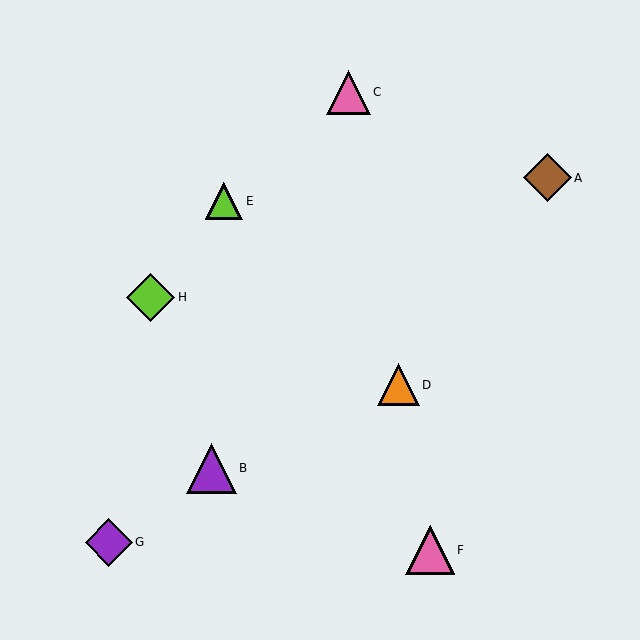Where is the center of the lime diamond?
The center of the lime diamond is at (151, 297).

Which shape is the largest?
The purple triangle (labeled B) is the largest.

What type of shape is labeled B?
Shape B is a purple triangle.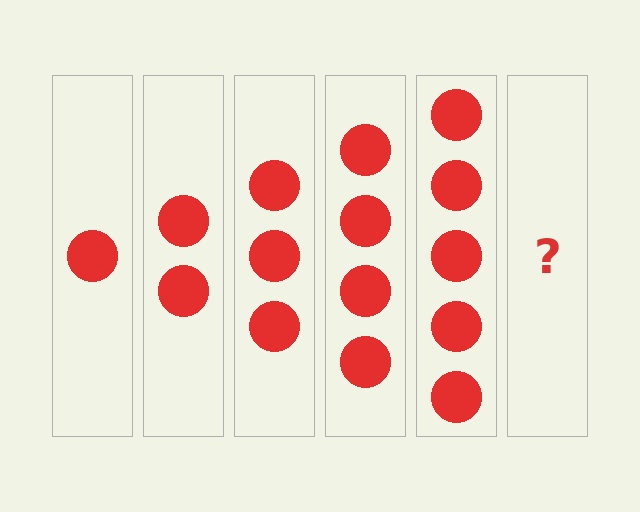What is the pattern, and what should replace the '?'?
The pattern is that each step adds one more circle. The '?' should be 6 circles.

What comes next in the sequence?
The next element should be 6 circles.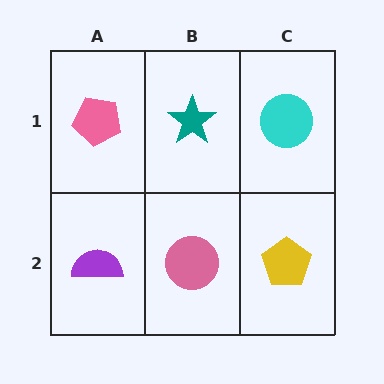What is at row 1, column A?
A pink pentagon.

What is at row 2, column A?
A purple semicircle.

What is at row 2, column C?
A yellow pentagon.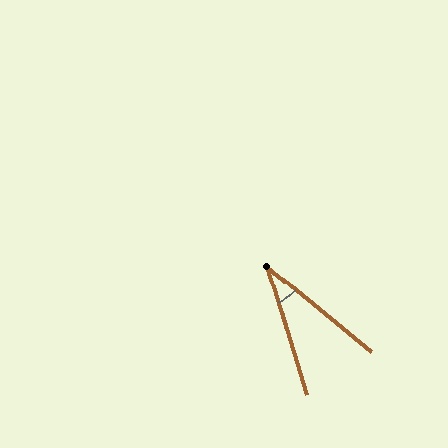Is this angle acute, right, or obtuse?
It is acute.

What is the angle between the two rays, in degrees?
Approximately 34 degrees.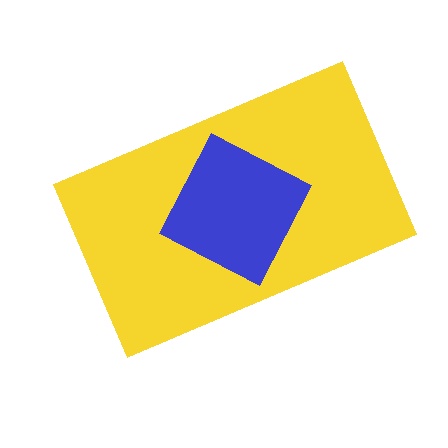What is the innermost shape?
The blue diamond.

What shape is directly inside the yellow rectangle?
The blue diamond.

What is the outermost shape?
The yellow rectangle.